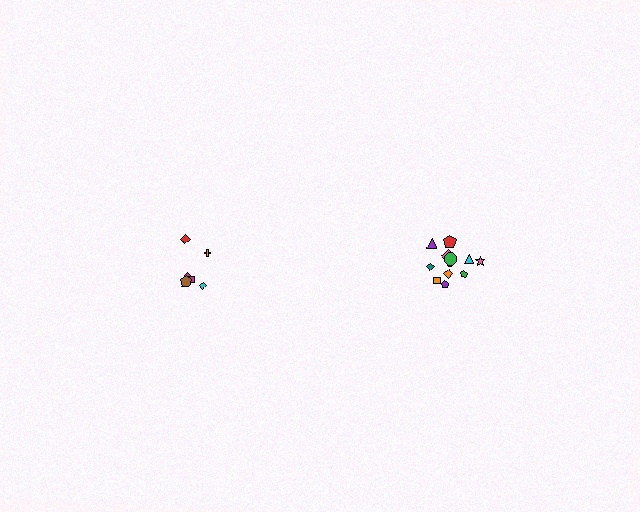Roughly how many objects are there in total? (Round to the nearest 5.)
Roughly 20 objects in total.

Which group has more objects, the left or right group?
The right group.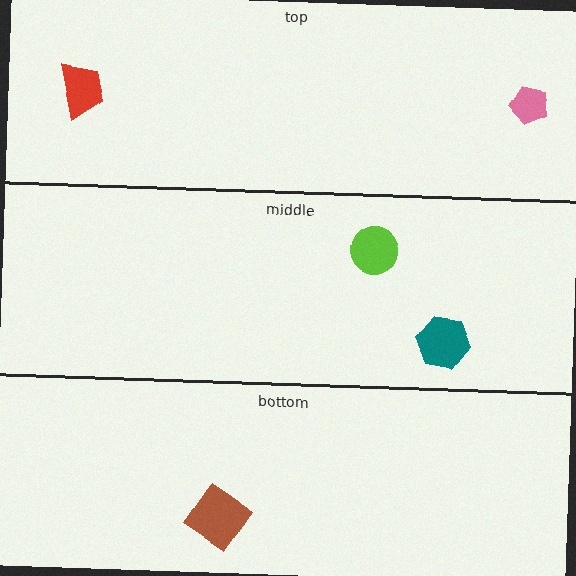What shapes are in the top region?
The pink pentagon, the red trapezoid.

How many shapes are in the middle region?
2.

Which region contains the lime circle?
The middle region.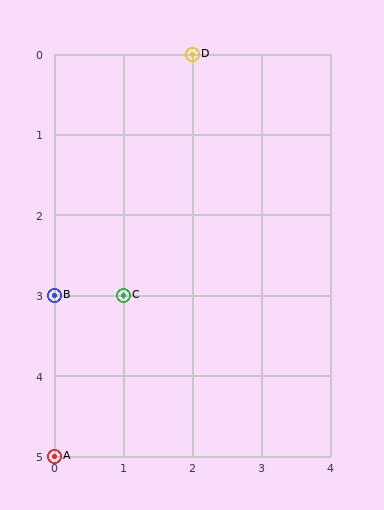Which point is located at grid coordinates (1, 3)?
Point C is at (1, 3).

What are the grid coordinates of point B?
Point B is at grid coordinates (0, 3).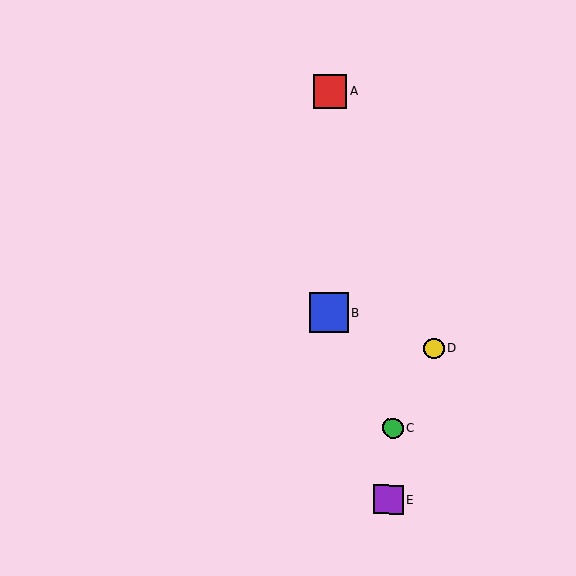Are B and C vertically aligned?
No, B is at x≈329 and C is at x≈393.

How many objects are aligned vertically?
2 objects (A, B) are aligned vertically.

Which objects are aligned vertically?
Objects A, B are aligned vertically.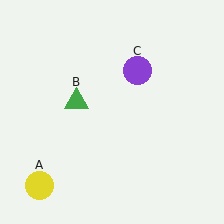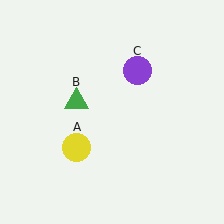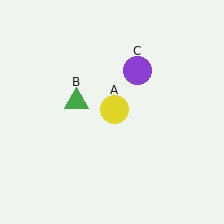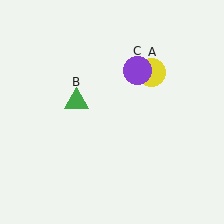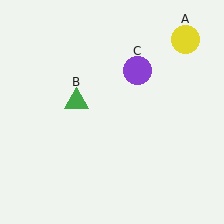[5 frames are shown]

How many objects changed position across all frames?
1 object changed position: yellow circle (object A).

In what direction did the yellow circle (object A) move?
The yellow circle (object A) moved up and to the right.